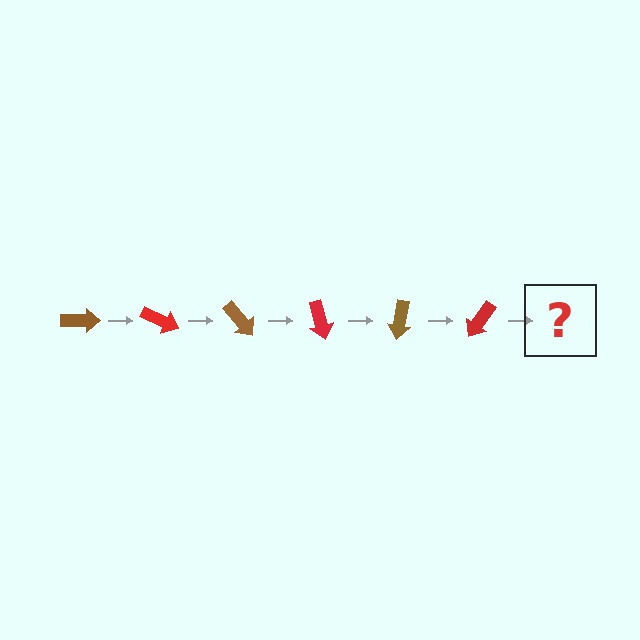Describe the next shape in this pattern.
It should be a brown arrow, rotated 150 degrees from the start.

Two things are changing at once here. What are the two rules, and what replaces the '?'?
The two rules are that it rotates 25 degrees each step and the color cycles through brown and red. The '?' should be a brown arrow, rotated 150 degrees from the start.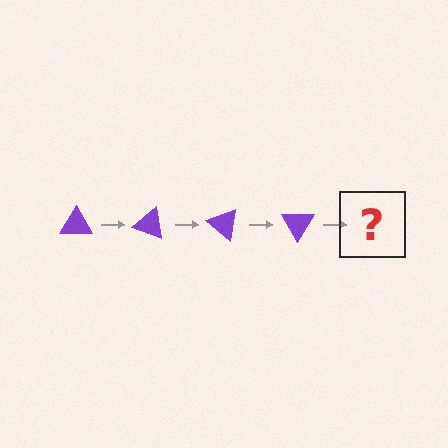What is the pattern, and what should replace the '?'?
The pattern is that the triangle rotates 20 degrees each step. The '?' should be a purple triangle rotated 80 degrees.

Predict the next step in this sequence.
The next step is a purple triangle rotated 80 degrees.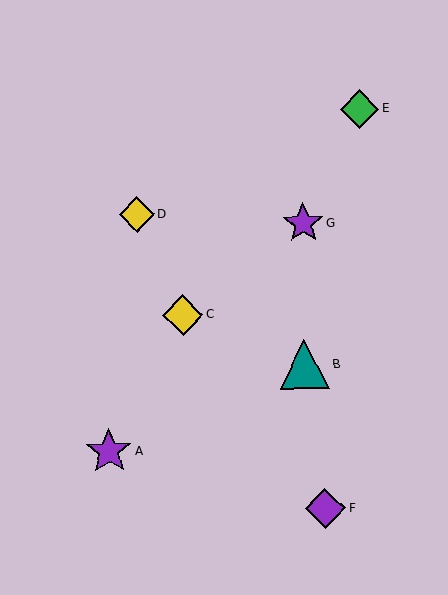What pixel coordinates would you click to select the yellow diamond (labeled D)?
Click at (137, 214) to select the yellow diamond D.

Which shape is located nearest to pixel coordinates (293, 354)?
The teal triangle (labeled B) at (304, 364) is nearest to that location.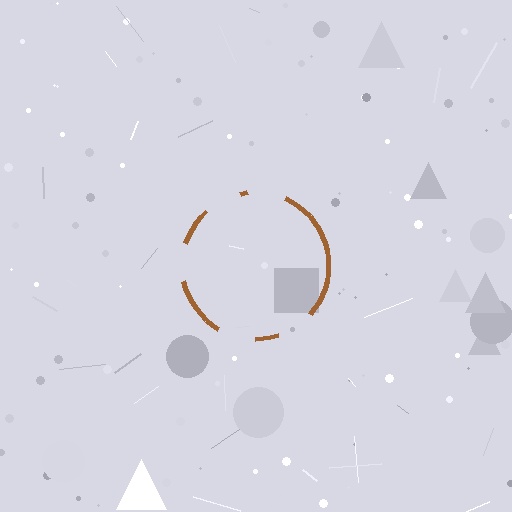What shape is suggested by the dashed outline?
The dashed outline suggests a circle.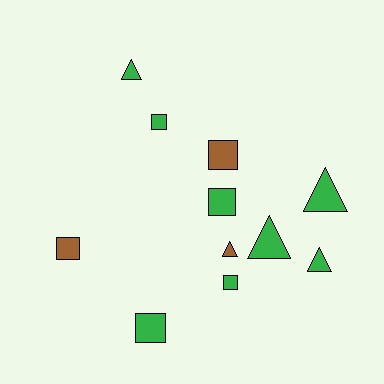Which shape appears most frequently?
Square, with 6 objects.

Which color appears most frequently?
Green, with 8 objects.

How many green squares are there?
There are 4 green squares.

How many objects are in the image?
There are 11 objects.